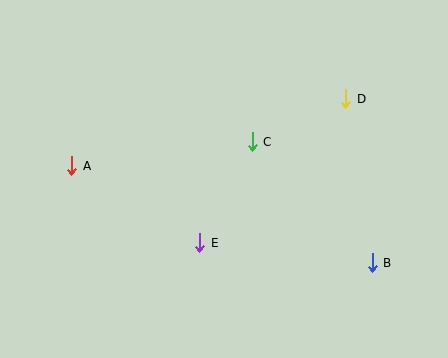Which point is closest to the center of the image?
Point C at (252, 142) is closest to the center.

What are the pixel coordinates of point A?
Point A is at (72, 166).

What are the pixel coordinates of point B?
Point B is at (372, 263).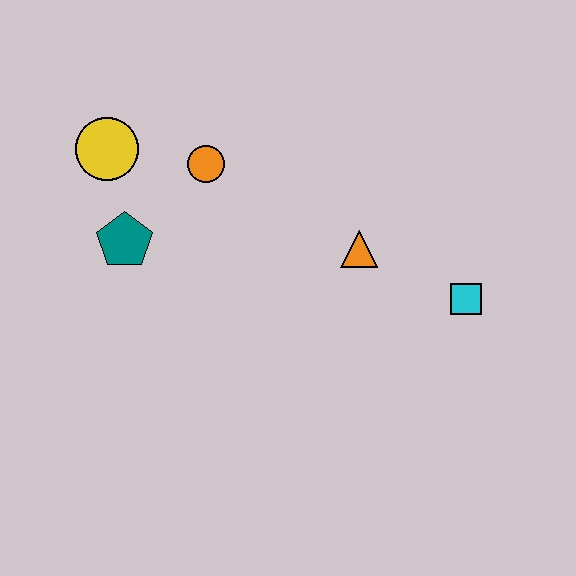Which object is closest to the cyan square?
The orange triangle is closest to the cyan square.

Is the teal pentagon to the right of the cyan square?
No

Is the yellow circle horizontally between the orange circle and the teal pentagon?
No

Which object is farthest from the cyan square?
The yellow circle is farthest from the cyan square.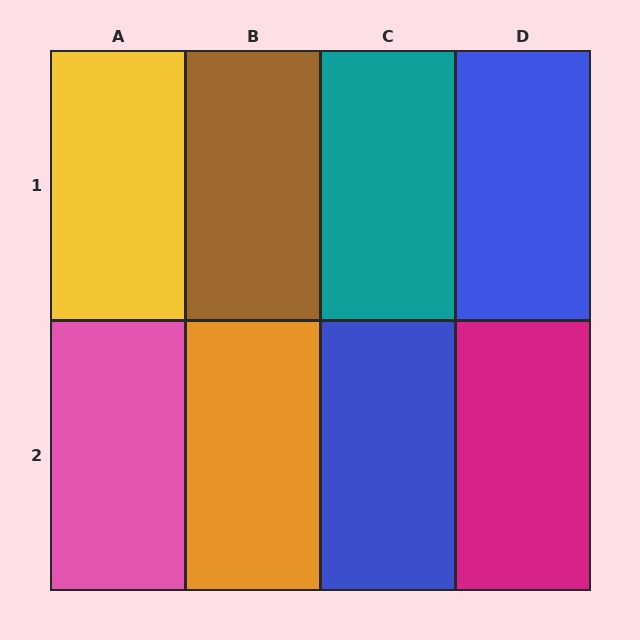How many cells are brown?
1 cell is brown.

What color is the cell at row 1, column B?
Brown.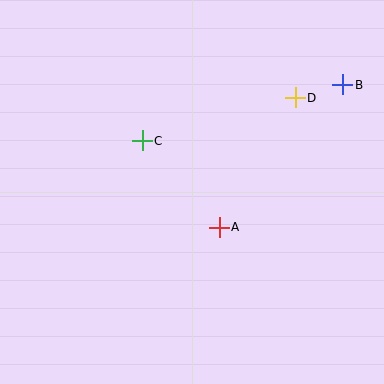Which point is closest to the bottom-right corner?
Point A is closest to the bottom-right corner.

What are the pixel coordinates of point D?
Point D is at (295, 98).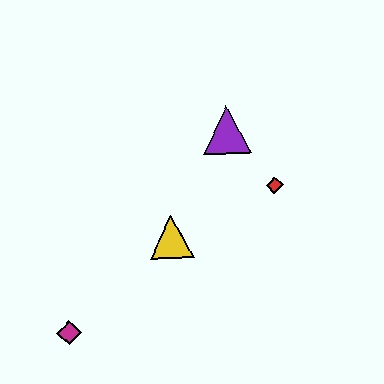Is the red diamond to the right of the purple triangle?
Yes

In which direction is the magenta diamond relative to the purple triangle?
The magenta diamond is below the purple triangle.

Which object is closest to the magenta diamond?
The yellow triangle is closest to the magenta diamond.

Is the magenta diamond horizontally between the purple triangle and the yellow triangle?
No